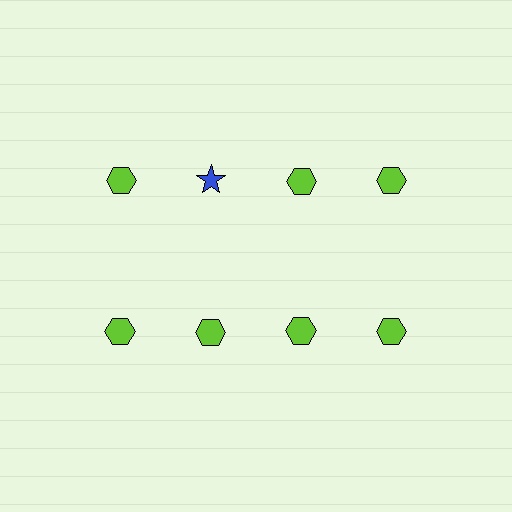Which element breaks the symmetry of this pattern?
The blue star in the top row, second from left column breaks the symmetry. All other shapes are lime hexagons.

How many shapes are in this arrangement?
There are 8 shapes arranged in a grid pattern.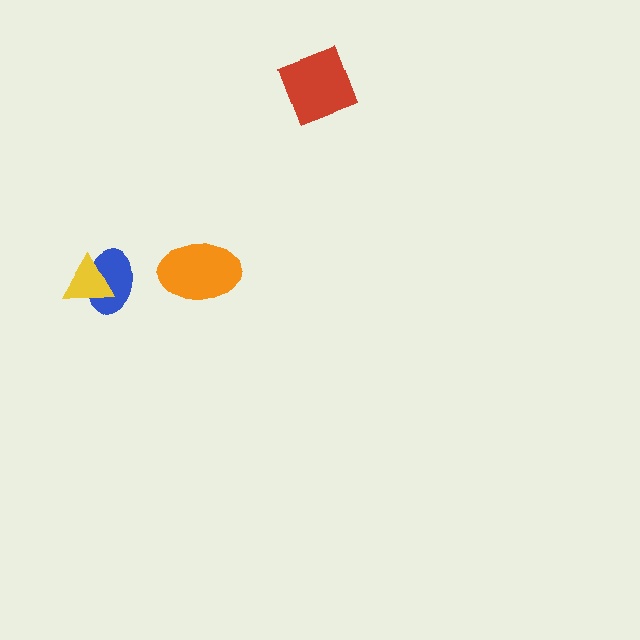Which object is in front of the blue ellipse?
The yellow triangle is in front of the blue ellipse.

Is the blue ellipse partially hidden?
Yes, it is partially covered by another shape.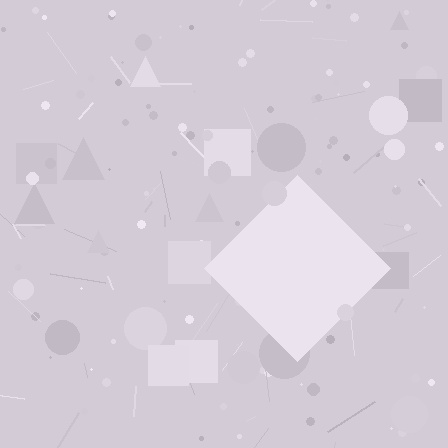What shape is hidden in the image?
A diamond is hidden in the image.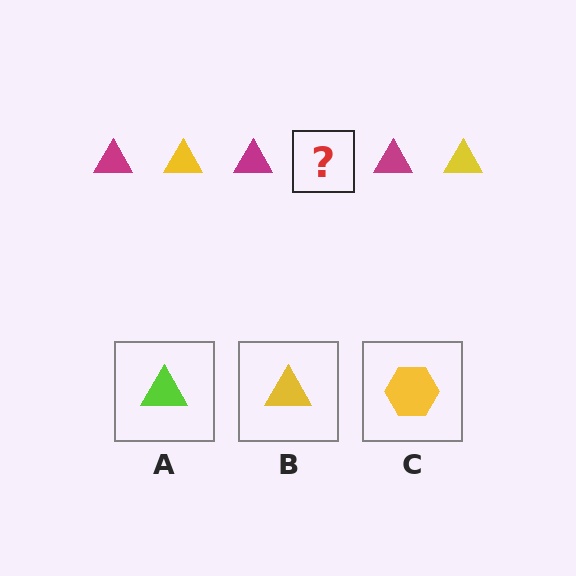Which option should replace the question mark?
Option B.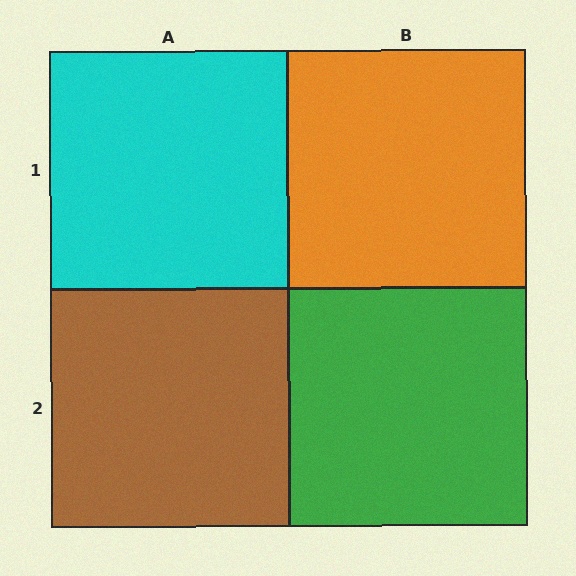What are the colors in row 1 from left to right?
Cyan, orange.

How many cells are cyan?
1 cell is cyan.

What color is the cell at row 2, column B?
Green.